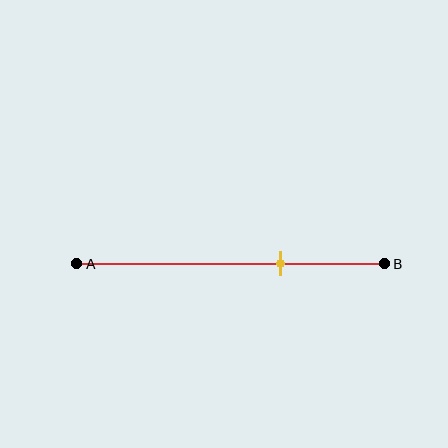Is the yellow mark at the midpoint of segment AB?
No, the mark is at about 65% from A, not at the 50% midpoint.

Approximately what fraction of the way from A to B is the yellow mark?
The yellow mark is approximately 65% of the way from A to B.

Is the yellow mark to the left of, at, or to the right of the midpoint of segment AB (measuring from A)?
The yellow mark is to the right of the midpoint of segment AB.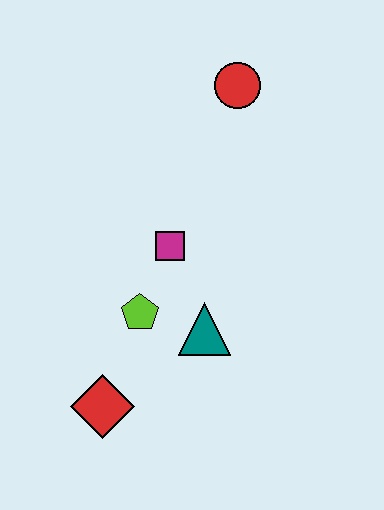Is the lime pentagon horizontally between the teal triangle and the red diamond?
Yes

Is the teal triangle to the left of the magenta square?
No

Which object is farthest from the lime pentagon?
The red circle is farthest from the lime pentagon.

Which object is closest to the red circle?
The magenta square is closest to the red circle.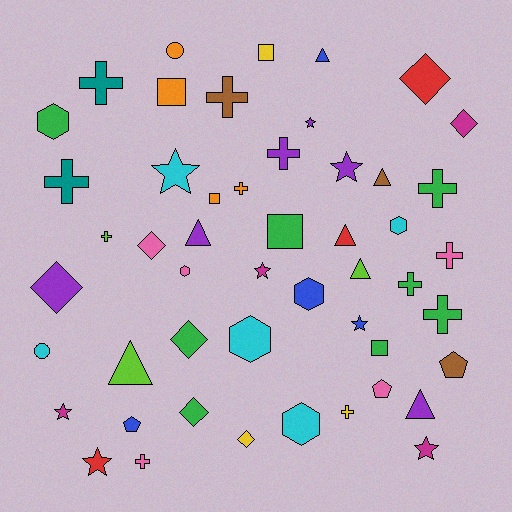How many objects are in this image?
There are 50 objects.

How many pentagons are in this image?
There are 3 pentagons.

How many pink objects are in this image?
There are 5 pink objects.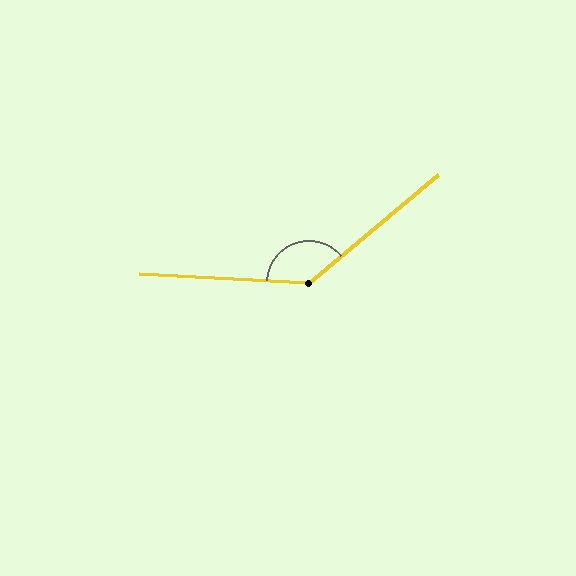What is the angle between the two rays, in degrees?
Approximately 137 degrees.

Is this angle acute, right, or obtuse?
It is obtuse.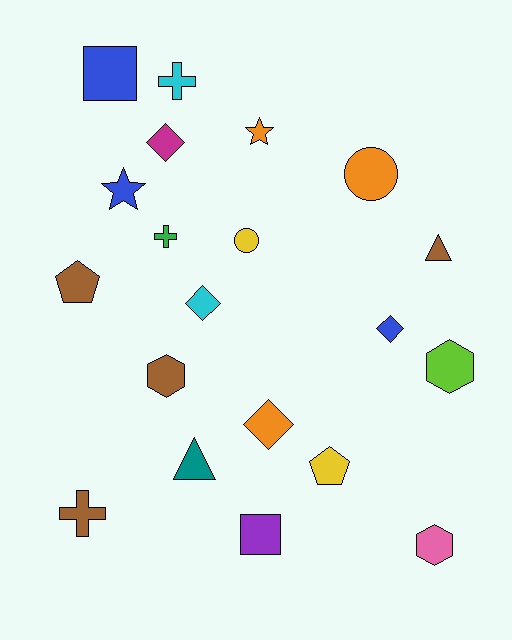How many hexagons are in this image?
There are 3 hexagons.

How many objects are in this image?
There are 20 objects.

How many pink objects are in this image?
There is 1 pink object.